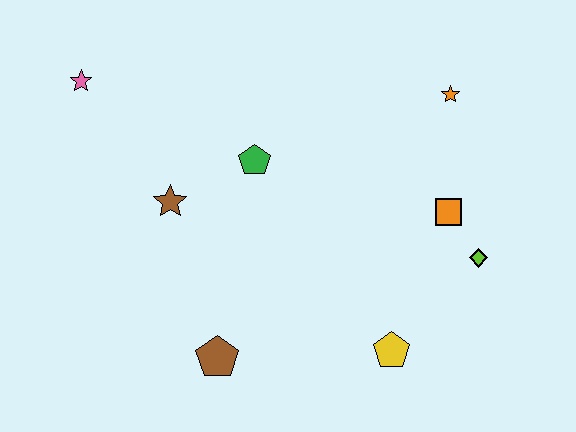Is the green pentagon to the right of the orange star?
No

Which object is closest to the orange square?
The lime diamond is closest to the orange square.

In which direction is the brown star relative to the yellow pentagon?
The brown star is to the left of the yellow pentagon.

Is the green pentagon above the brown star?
Yes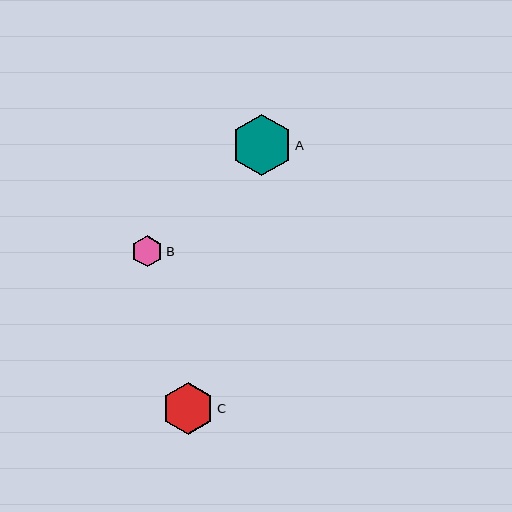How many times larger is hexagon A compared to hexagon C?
Hexagon A is approximately 1.2 times the size of hexagon C.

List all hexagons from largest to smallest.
From largest to smallest: A, C, B.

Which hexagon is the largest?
Hexagon A is the largest with a size of approximately 61 pixels.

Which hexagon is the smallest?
Hexagon B is the smallest with a size of approximately 32 pixels.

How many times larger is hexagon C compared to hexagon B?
Hexagon C is approximately 1.7 times the size of hexagon B.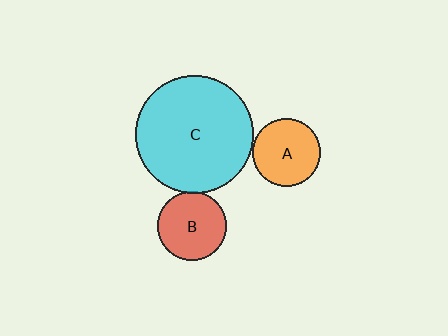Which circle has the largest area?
Circle C (cyan).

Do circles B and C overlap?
Yes.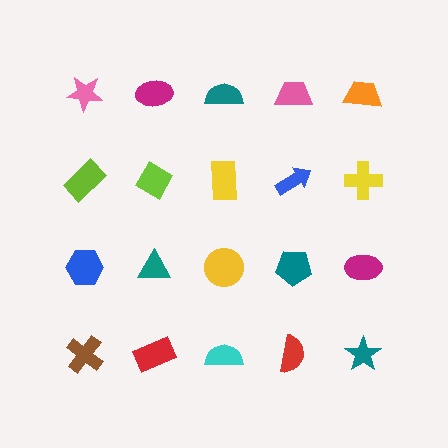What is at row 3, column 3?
A yellow circle.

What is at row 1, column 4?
A pink trapezoid.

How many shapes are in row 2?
5 shapes.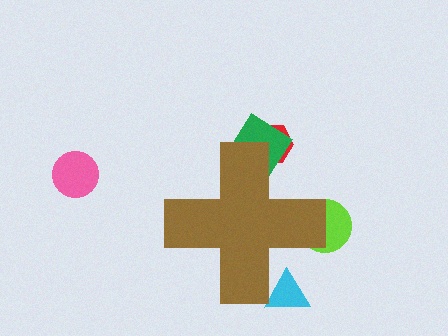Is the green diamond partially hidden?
Yes, the green diamond is partially hidden behind the brown cross.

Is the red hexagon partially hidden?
Yes, the red hexagon is partially hidden behind the brown cross.